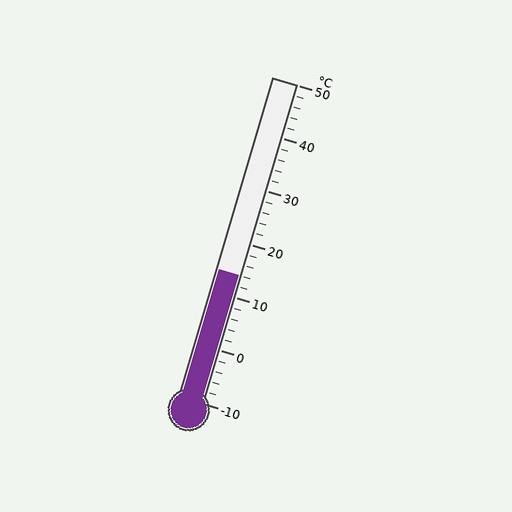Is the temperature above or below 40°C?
The temperature is below 40°C.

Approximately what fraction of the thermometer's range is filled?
The thermometer is filled to approximately 40% of its range.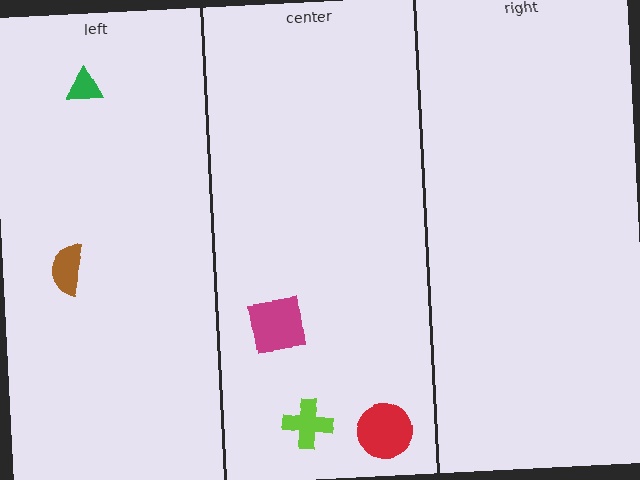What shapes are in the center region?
The lime cross, the magenta square, the red circle.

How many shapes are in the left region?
2.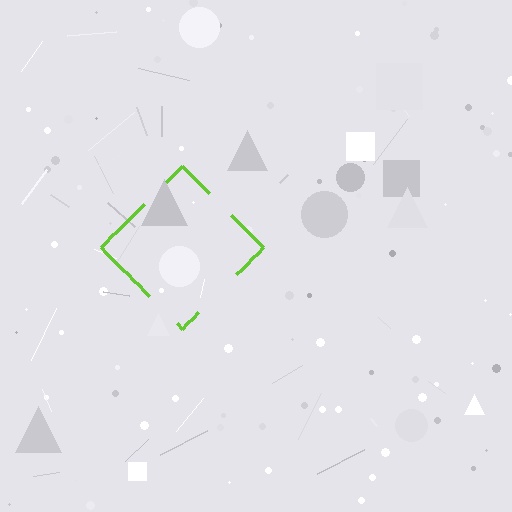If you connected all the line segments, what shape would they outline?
They would outline a diamond.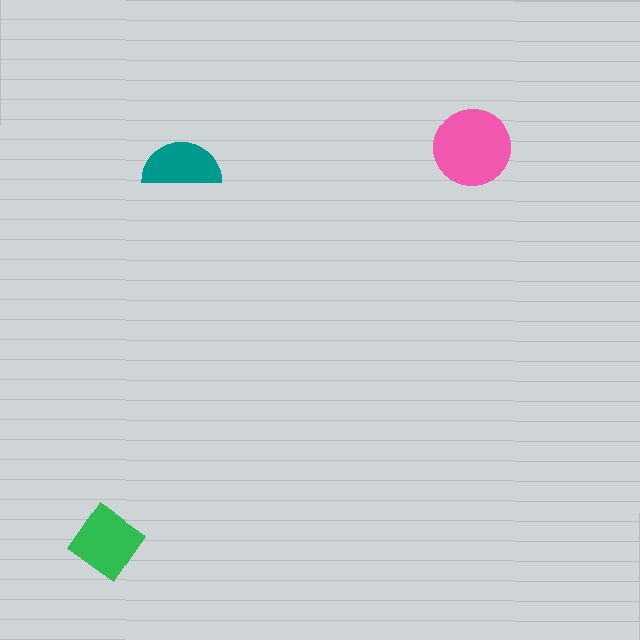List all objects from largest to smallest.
The pink circle, the green diamond, the teal semicircle.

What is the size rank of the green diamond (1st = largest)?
2nd.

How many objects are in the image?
There are 3 objects in the image.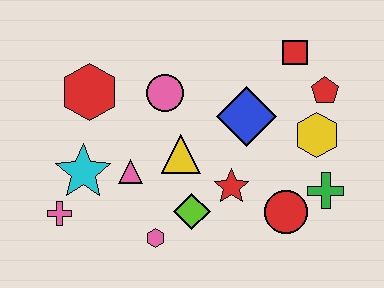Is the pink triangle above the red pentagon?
No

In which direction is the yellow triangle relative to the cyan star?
The yellow triangle is to the right of the cyan star.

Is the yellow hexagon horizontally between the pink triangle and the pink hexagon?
No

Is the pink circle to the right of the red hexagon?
Yes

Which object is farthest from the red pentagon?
The pink cross is farthest from the red pentagon.